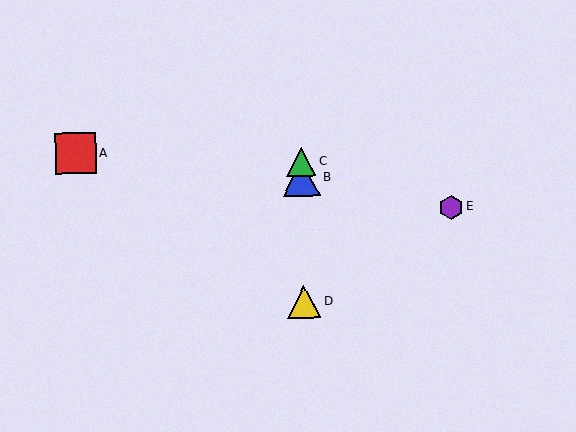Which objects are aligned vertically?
Objects B, C, D are aligned vertically.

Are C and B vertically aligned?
Yes, both are at x≈301.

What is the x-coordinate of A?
Object A is at x≈75.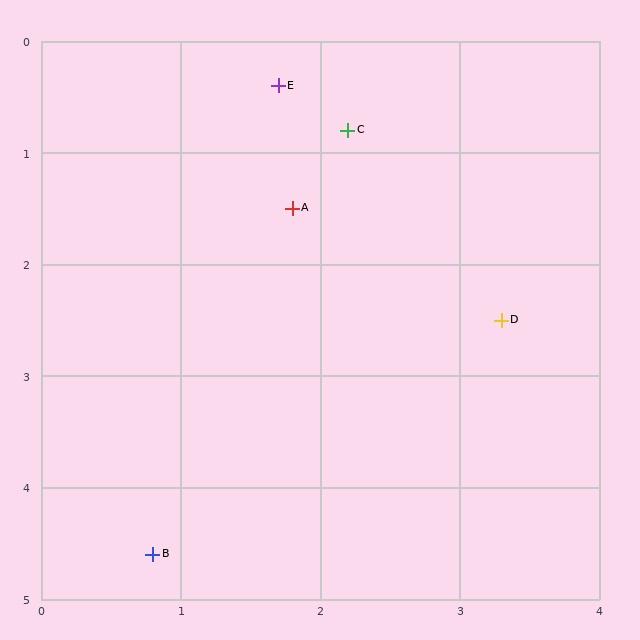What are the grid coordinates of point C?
Point C is at approximately (2.2, 0.8).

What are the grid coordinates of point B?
Point B is at approximately (0.8, 4.6).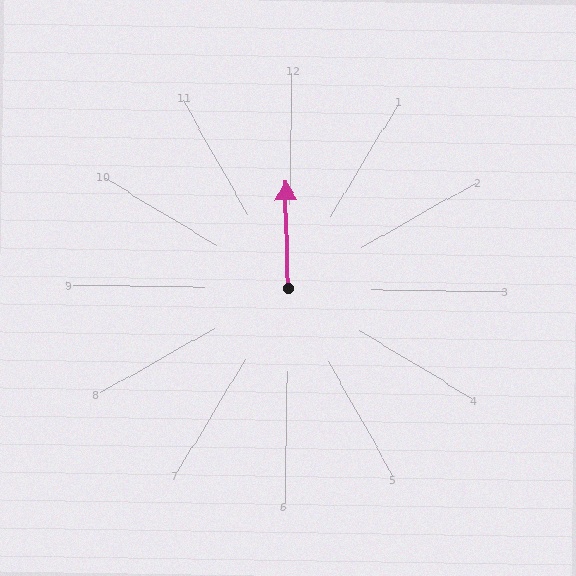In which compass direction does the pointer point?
North.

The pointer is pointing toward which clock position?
Roughly 12 o'clock.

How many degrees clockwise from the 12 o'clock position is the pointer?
Approximately 358 degrees.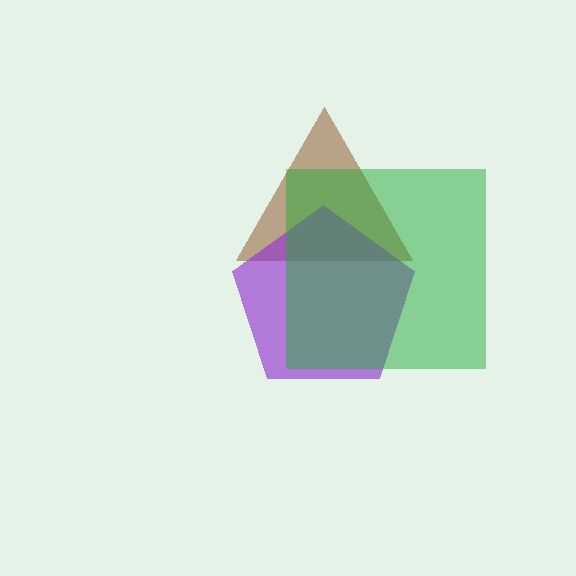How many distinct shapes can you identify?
There are 3 distinct shapes: a brown triangle, a purple pentagon, a green square.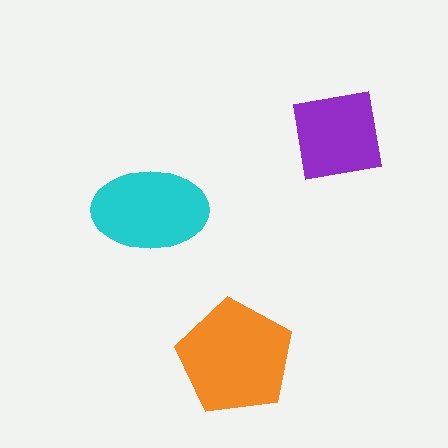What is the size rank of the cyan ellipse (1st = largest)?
2nd.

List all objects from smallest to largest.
The purple square, the cyan ellipse, the orange pentagon.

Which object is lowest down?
The orange pentagon is bottommost.